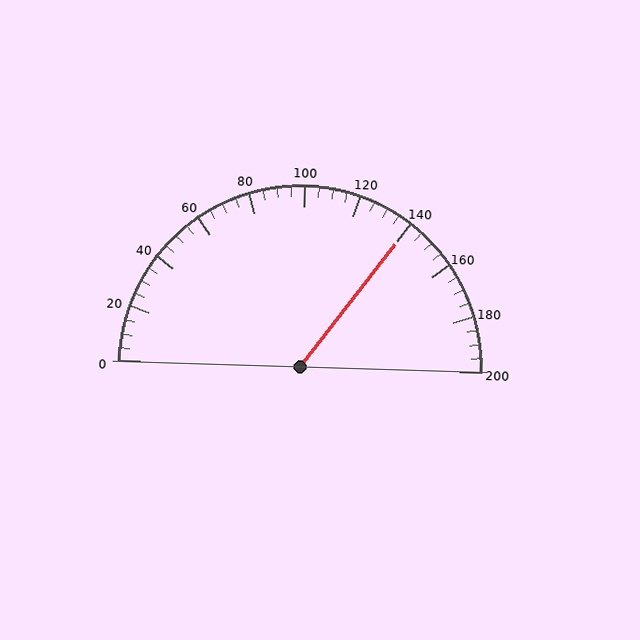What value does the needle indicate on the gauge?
The needle indicates approximately 140.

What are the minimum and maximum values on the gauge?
The gauge ranges from 0 to 200.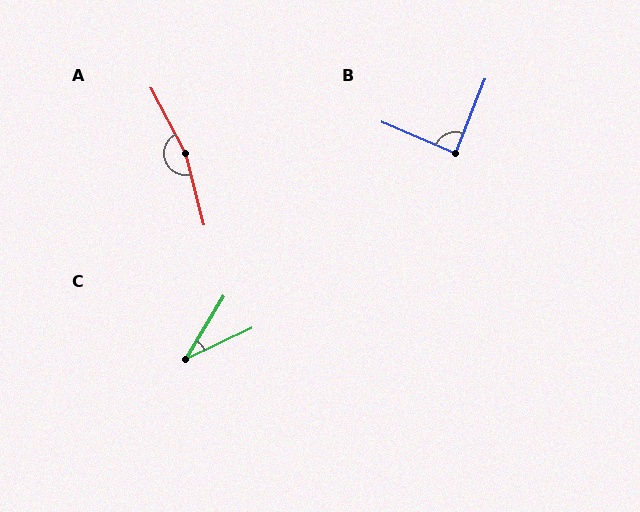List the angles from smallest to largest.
C (33°), B (88°), A (167°).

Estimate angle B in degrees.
Approximately 88 degrees.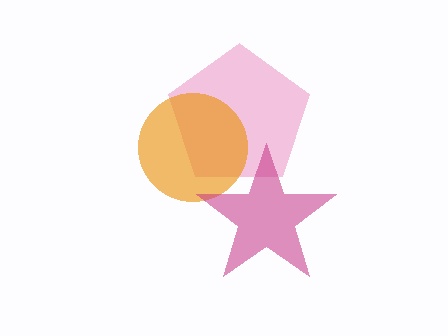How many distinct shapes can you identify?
There are 3 distinct shapes: a pink pentagon, an orange circle, a magenta star.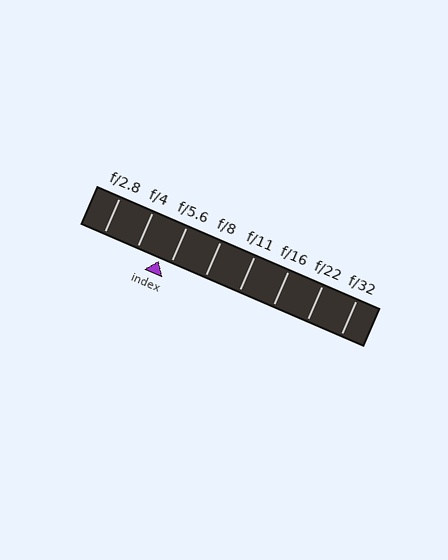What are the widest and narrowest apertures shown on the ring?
The widest aperture shown is f/2.8 and the narrowest is f/32.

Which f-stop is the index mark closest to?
The index mark is closest to f/5.6.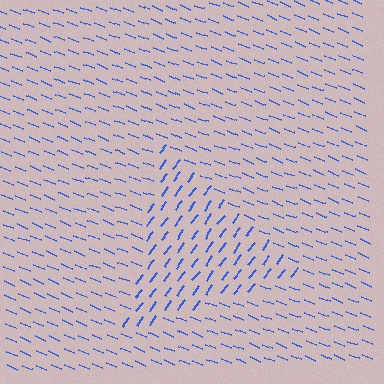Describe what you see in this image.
The image is filled with small blue line segments. A triangle region in the image has lines oriented differently from the surrounding lines, creating a visible texture boundary.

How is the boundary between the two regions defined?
The boundary is defined purely by a change in line orientation (approximately 74 degrees difference). All lines are the same color and thickness.